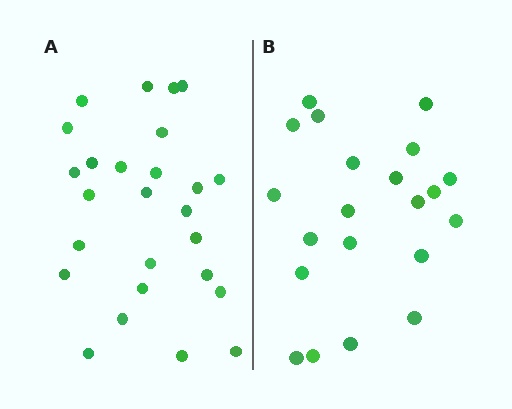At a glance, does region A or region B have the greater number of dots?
Region A (the left region) has more dots.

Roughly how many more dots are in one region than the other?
Region A has about 5 more dots than region B.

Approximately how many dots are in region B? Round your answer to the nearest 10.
About 20 dots. (The exact count is 21, which rounds to 20.)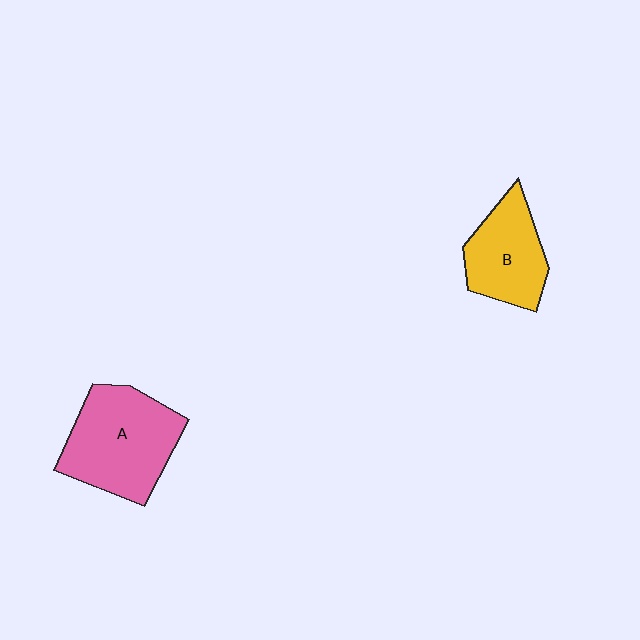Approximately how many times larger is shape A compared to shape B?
Approximately 1.4 times.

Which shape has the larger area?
Shape A (pink).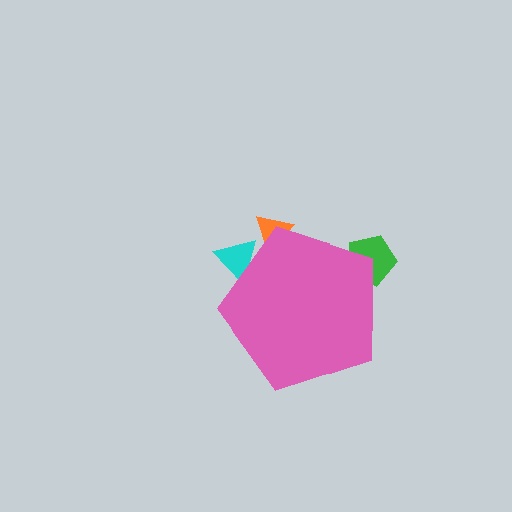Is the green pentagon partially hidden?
Yes, the green pentagon is partially hidden behind the pink pentagon.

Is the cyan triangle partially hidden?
Yes, the cyan triangle is partially hidden behind the pink pentagon.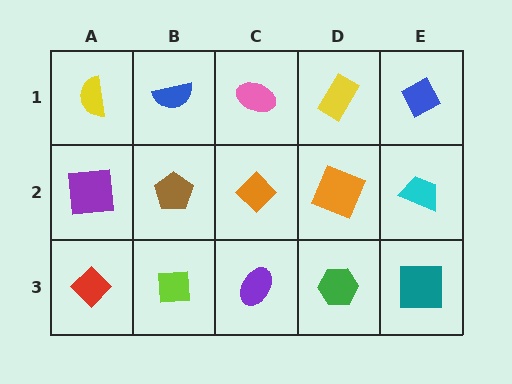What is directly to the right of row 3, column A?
A lime square.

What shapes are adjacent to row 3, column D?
An orange square (row 2, column D), a purple ellipse (row 3, column C), a teal square (row 3, column E).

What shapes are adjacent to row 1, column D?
An orange square (row 2, column D), a pink ellipse (row 1, column C), a blue diamond (row 1, column E).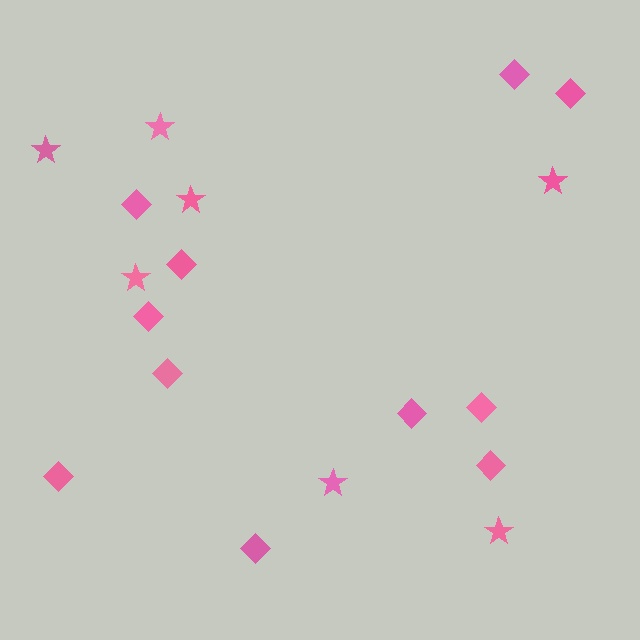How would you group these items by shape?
There are 2 groups: one group of diamonds (11) and one group of stars (7).